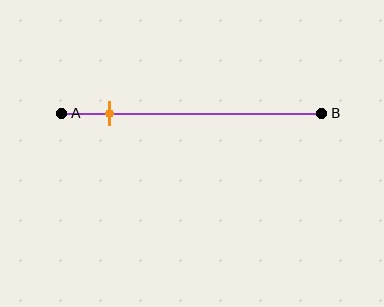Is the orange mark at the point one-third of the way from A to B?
No, the mark is at about 20% from A, not at the 33% one-third point.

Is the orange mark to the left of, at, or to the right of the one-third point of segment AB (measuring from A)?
The orange mark is to the left of the one-third point of segment AB.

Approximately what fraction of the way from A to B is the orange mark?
The orange mark is approximately 20% of the way from A to B.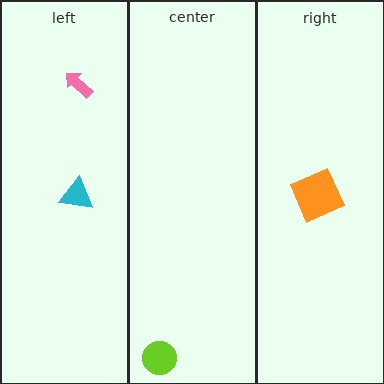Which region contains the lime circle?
The center region.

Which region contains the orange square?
The right region.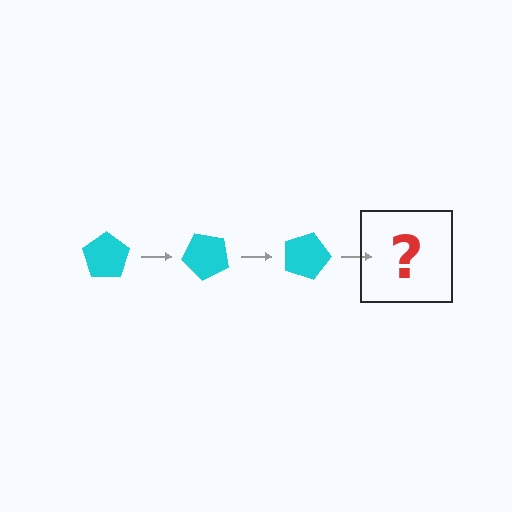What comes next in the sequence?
The next element should be a cyan pentagon rotated 135 degrees.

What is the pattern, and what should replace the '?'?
The pattern is that the pentagon rotates 45 degrees each step. The '?' should be a cyan pentagon rotated 135 degrees.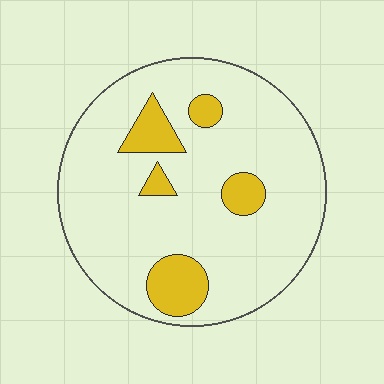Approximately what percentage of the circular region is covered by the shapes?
Approximately 15%.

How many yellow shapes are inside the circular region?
5.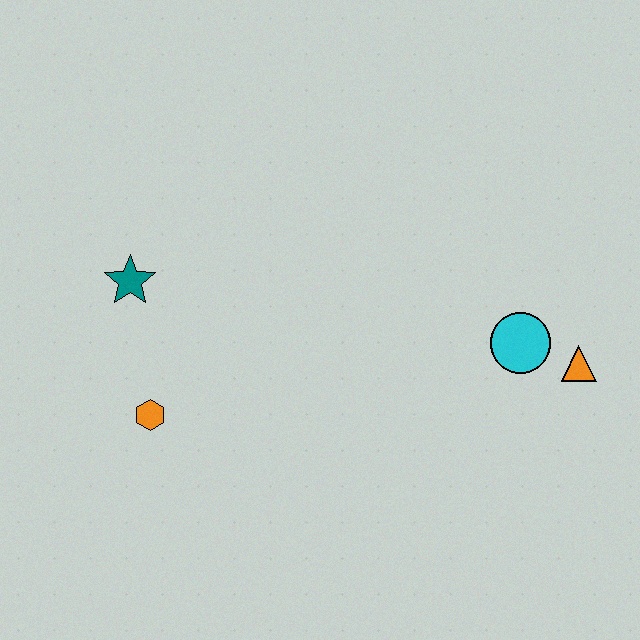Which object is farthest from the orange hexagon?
The orange triangle is farthest from the orange hexagon.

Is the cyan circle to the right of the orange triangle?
No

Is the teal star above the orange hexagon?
Yes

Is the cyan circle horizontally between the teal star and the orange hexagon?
No